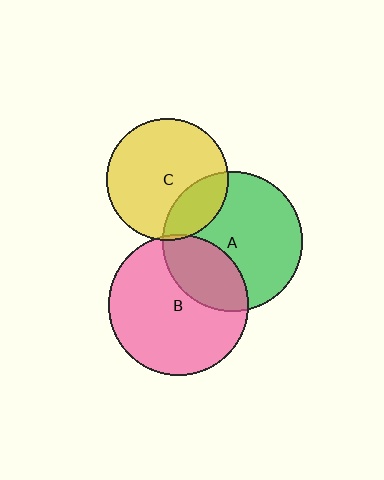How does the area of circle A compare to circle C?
Approximately 1.3 times.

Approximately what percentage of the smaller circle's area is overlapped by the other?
Approximately 25%.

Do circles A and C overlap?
Yes.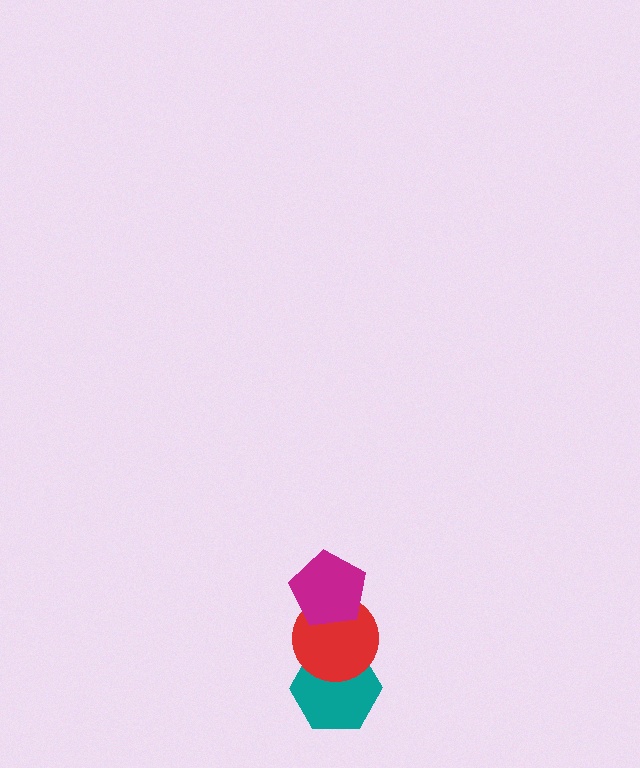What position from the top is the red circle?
The red circle is 2nd from the top.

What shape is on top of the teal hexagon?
The red circle is on top of the teal hexagon.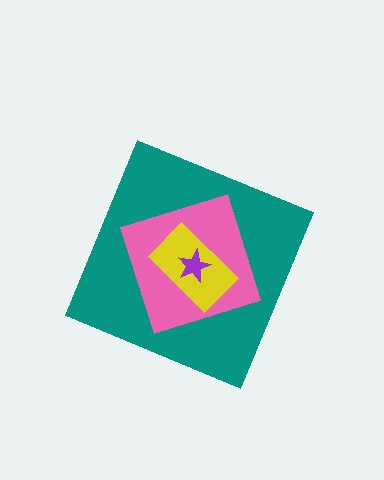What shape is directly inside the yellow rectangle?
The purple star.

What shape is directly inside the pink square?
The yellow rectangle.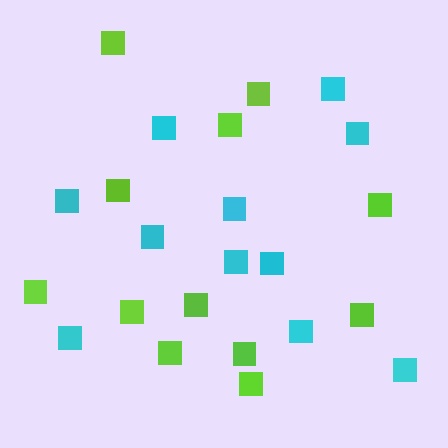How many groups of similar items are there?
There are 2 groups: one group of cyan squares (11) and one group of lime squares (12).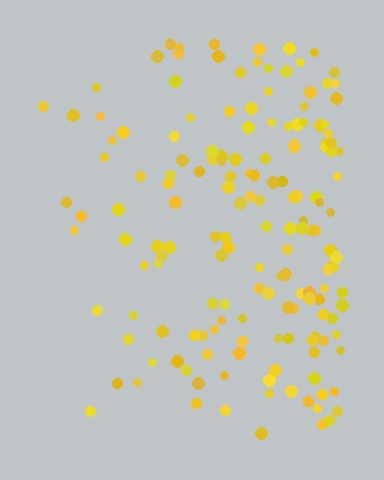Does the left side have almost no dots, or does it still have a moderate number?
Still a moderate number, just noticeably fewer than the right.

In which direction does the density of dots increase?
From left to right, with the right side densest.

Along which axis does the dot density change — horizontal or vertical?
Horizontal.